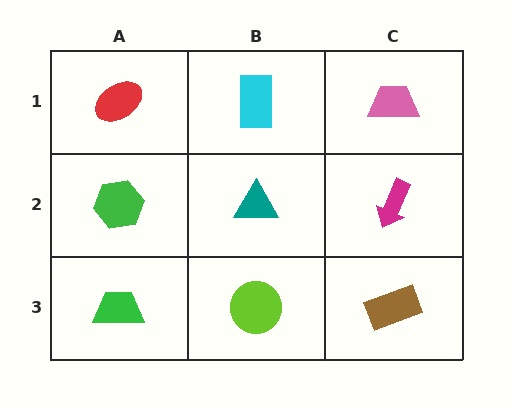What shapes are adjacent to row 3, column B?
A teal triangle (row 2, column B), a green trapezoid (row 3, column A), a brown rectangle (row 3, column C).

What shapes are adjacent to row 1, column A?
A green hexagon (row 2, column A), a cyan rectangle (row 1, column B).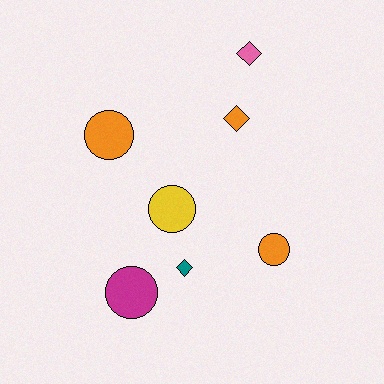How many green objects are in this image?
There are no green objects.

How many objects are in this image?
There are 7 objects.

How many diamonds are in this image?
There are 3 diamonds.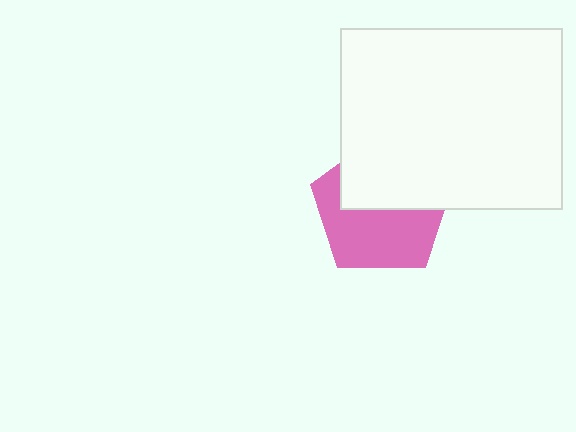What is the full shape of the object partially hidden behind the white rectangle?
The partially hidden object is a pink pentagon.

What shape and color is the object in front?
The object in front is a white rectangle.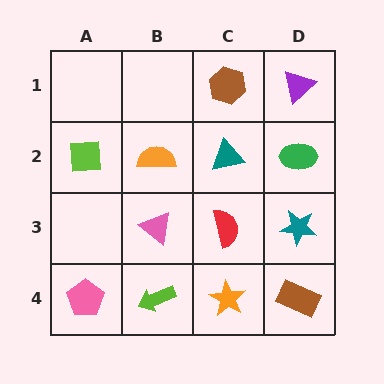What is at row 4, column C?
An orange star.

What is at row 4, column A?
A pink pentagon.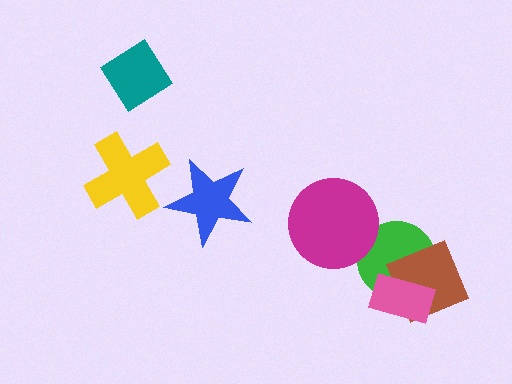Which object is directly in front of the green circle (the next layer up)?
The brown diamond is directly in front of the green circle.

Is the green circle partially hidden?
Yes, it is partially covered by another shape.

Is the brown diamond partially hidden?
Yes, it is partially covered by another shape.